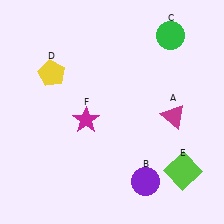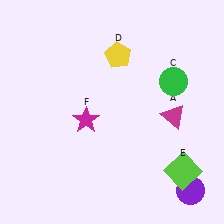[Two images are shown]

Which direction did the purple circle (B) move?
The purple circle (B) moved right.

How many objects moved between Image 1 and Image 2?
3 objects moved between the two images.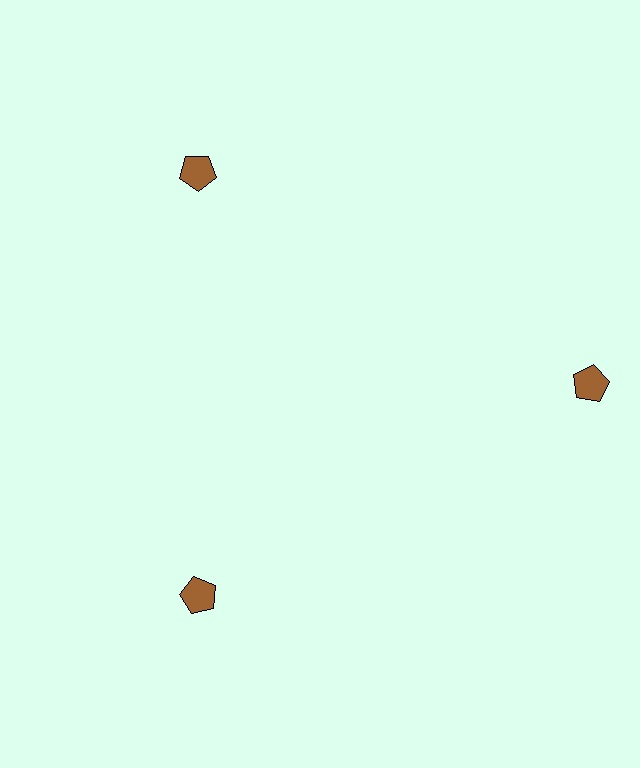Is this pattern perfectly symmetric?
No. The 3 brown pentagons are arranged in a ring, but one element near the 3 o'clock position is pushed outward from the center, breaking the 3-fold rotational symmetry.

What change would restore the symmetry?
The symmetry would be restored by moving it inward, back onto the ring so that all 3 pentagons sit at equal angles and equal distance from the center.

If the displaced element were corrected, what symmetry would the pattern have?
It would have 3-fold rotational symmetry — the pattern would map onto itself every 120 degrees.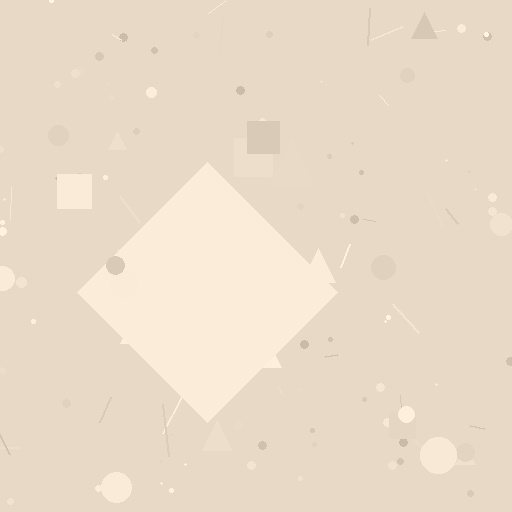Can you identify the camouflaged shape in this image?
The camouflaged shape is a diamond.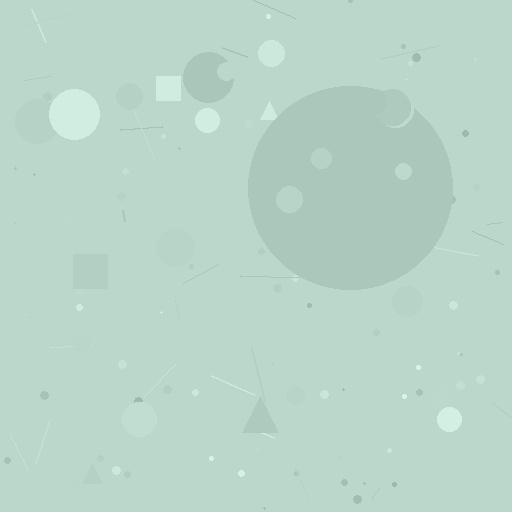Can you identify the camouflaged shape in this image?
The camouflaged shape is a circle.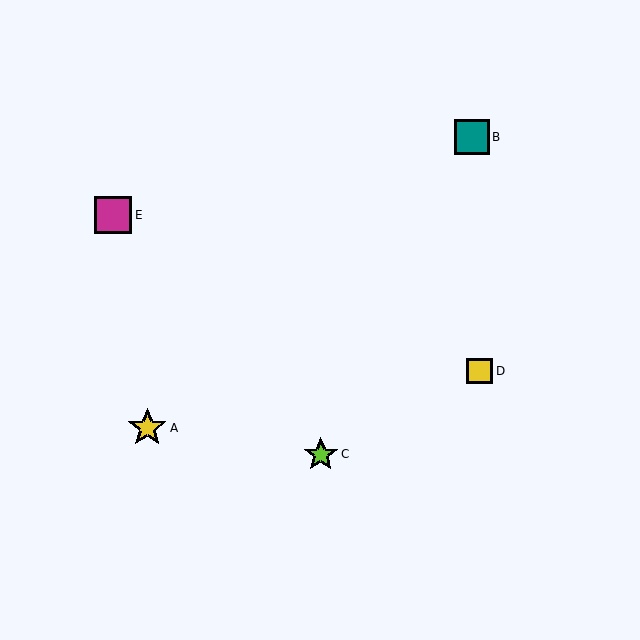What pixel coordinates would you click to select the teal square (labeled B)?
Click at (472, 137) to select the teal square B.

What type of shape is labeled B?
Shape B is a teal square.